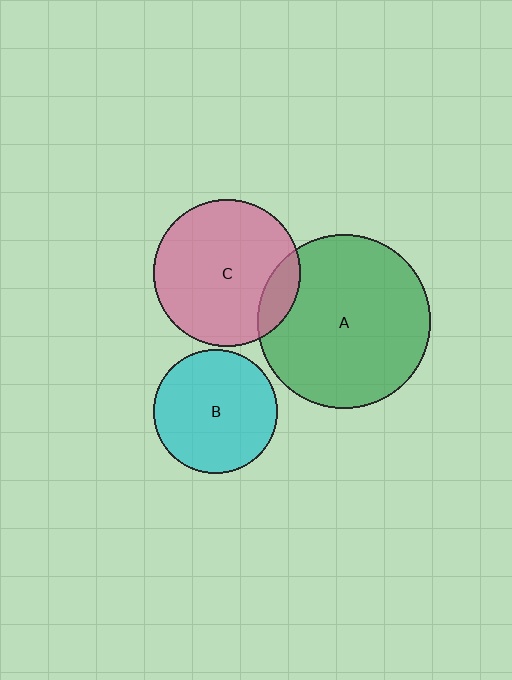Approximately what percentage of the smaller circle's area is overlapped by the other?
Approximately 15%.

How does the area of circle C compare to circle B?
Approximately 1.4 times.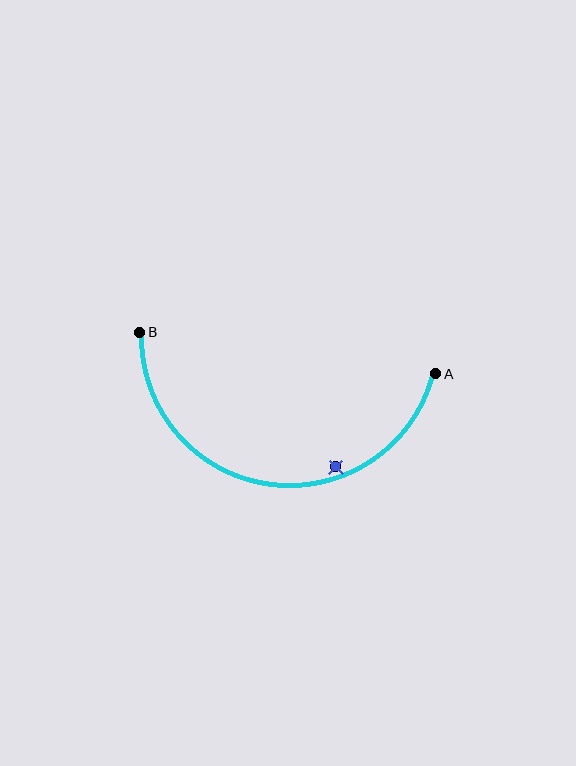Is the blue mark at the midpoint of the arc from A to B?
No — the blue mark does not lie on the arc at all. It sits slightly inside the curve.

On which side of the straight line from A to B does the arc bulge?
The arc bulges below the straight line connecting A and B.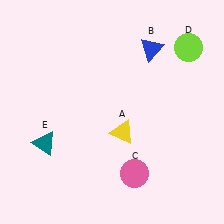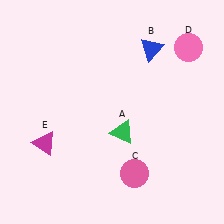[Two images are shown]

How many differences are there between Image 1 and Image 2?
There are 3 differences between the two images.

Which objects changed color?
A changed from yellow to green. D changed from lime to pink. E changed from teal to magenta.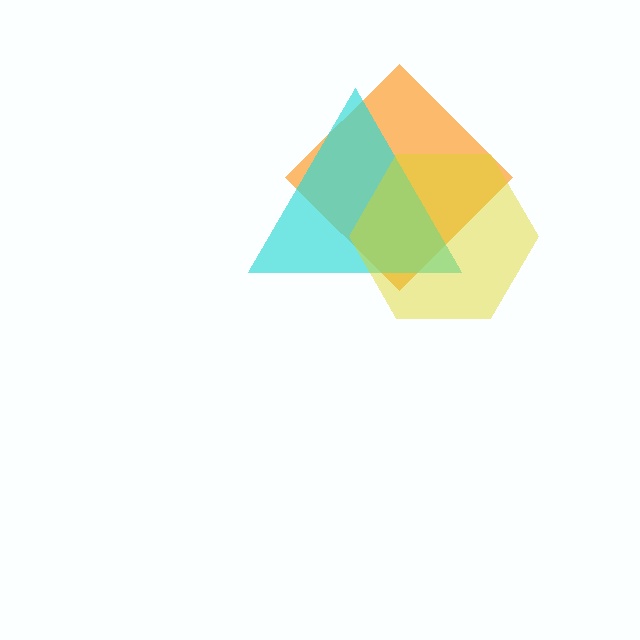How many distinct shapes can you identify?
There are 3 distinct shapes: an orange diamond, a cyan triangle, a yellow hexagon.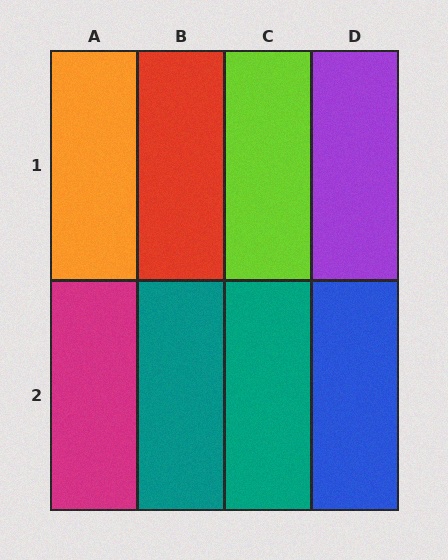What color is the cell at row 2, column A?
Magenta.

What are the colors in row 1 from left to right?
Orange, red, lime, purple.